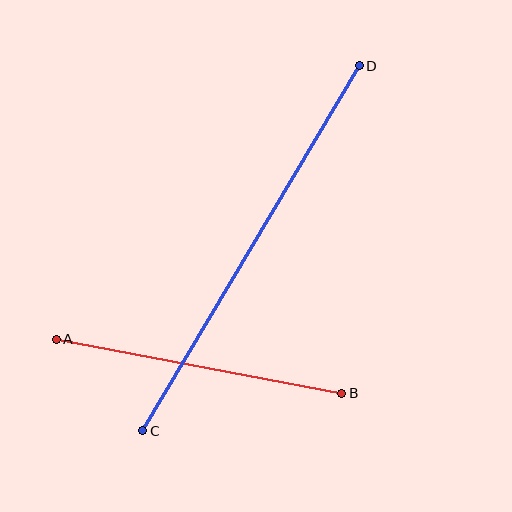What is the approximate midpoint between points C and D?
The midpoint is at approximately (251, 248) pixels.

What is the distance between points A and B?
The distance is approximately 290 pixels.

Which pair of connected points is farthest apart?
Points C and D are farthest apart.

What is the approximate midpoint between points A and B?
The midpoint is at approximately (199, 366) pixels.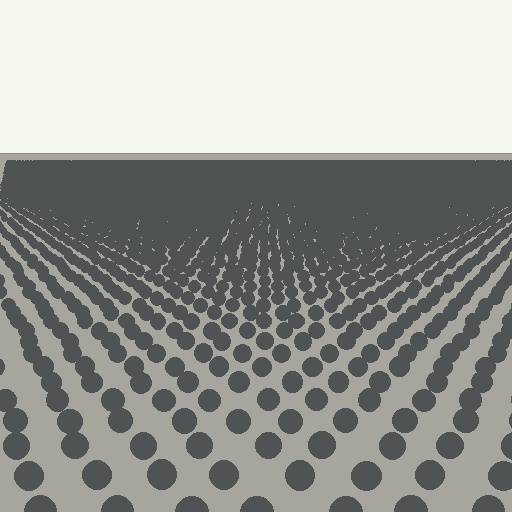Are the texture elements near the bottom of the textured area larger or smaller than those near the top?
Larger. Near the bottom, elements are closer to the viewer and appear at a bigger on-screen size.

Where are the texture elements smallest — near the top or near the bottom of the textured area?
Near the top.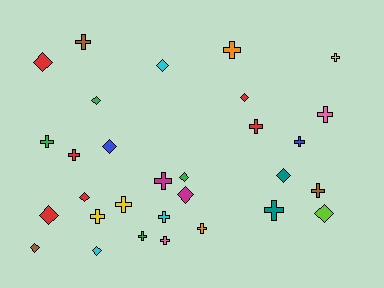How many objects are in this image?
There are 30 objects.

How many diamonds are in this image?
There are 13 diamonds.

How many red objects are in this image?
There are 6 red objects.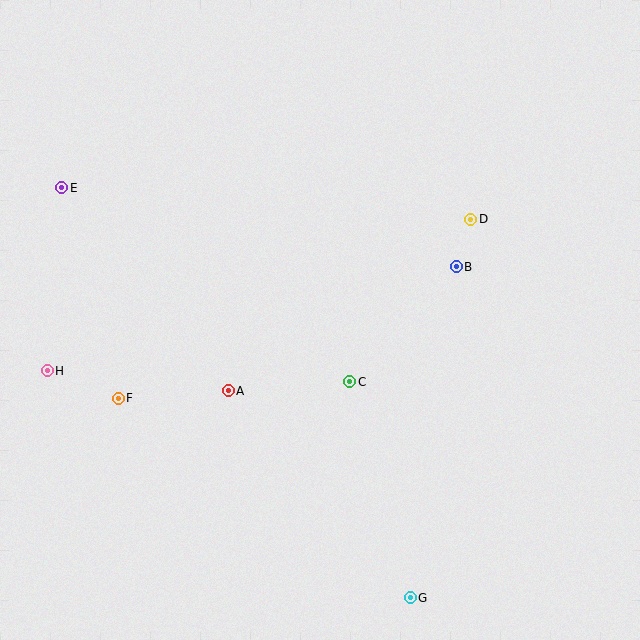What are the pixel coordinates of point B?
Point B is at (456, 267).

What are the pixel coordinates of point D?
Point D is at (471, 219).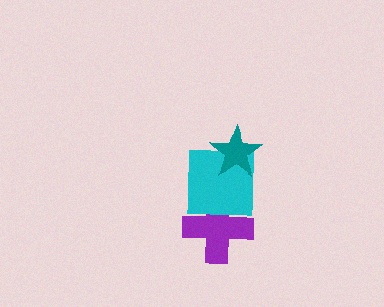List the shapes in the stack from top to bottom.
From top to bottom: the teal star, the cyan square, the purple cross.